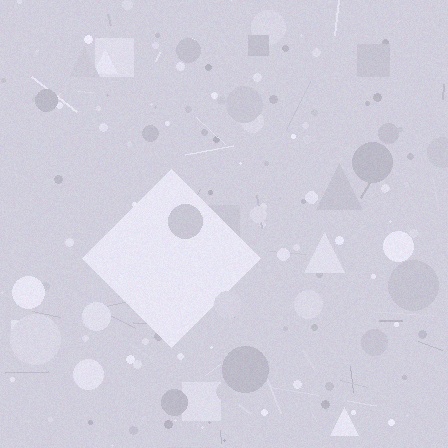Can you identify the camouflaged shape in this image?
The camouflaged shape is a diamond.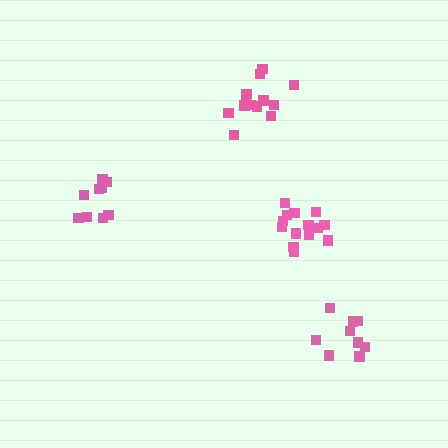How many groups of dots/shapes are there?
There are 4 groups.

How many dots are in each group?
Group 1: 13 dots, Group 2: 9 dots, Group 3: 9 dots, Group 4: 14 dots (45 total).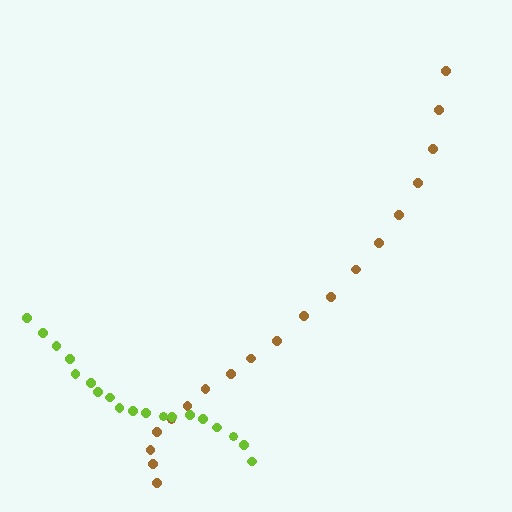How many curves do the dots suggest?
There are 2 distinct paths.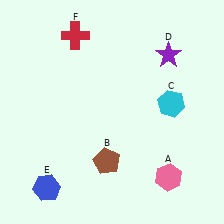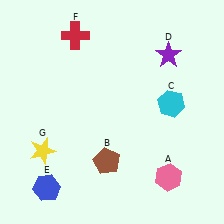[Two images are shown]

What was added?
A yellow star (G) was added in Image 2.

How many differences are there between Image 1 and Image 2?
There is 1 difference between the two images.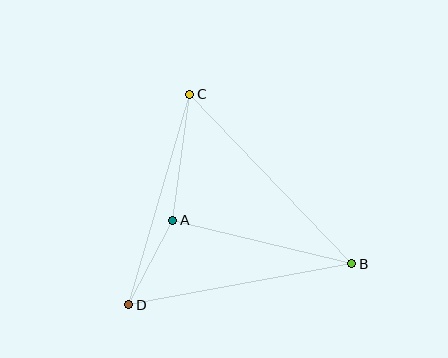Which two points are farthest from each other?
Points B and C are farthest from each other.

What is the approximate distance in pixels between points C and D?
The distance between C and D is approximately 219 pixels.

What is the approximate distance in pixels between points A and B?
The distance between A and B is approximately 184 pixels.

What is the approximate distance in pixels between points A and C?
The distance between A and C is approximately 127 pixels.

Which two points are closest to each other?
Points A and D are closest to each other.